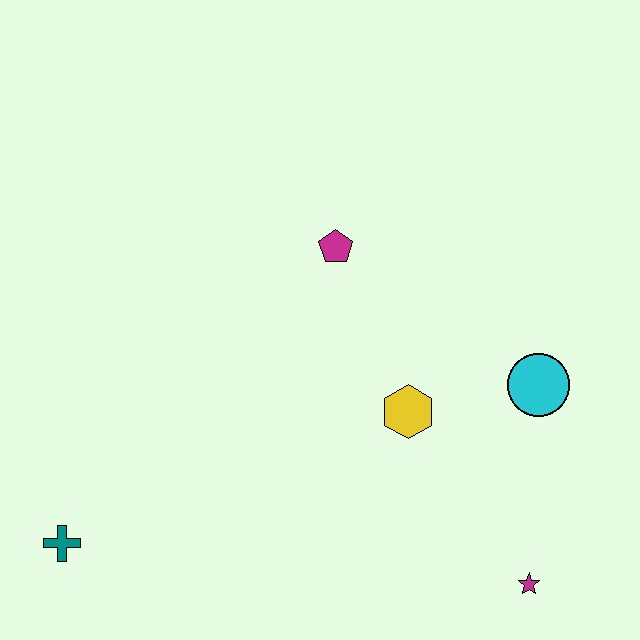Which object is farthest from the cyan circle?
The teal cross is farthest from the cyan circle.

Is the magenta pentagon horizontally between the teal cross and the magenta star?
Yes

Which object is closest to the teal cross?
The yellow hexagon is closest to the teal cross.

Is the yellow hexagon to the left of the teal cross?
No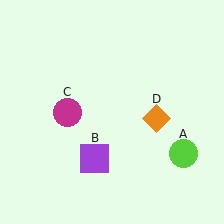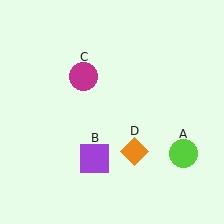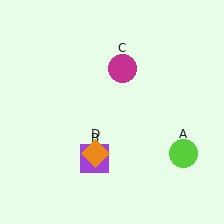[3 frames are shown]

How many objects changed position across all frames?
2 objects changed position: magenta circle (object C), orange diamond (object D).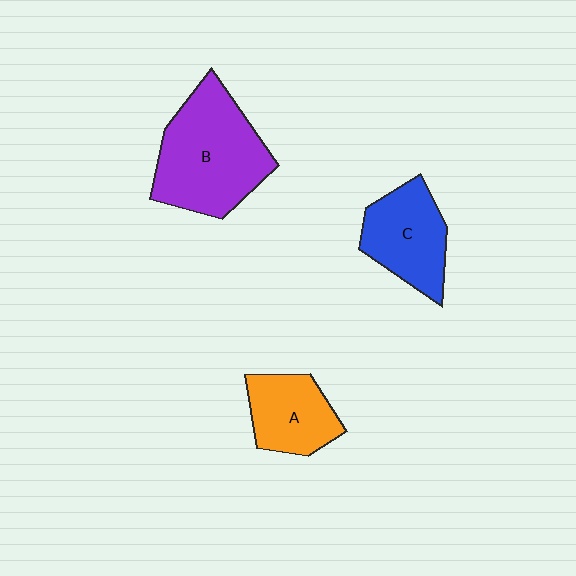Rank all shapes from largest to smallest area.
From largest to smallest: B (purple), C (blue), A (orange).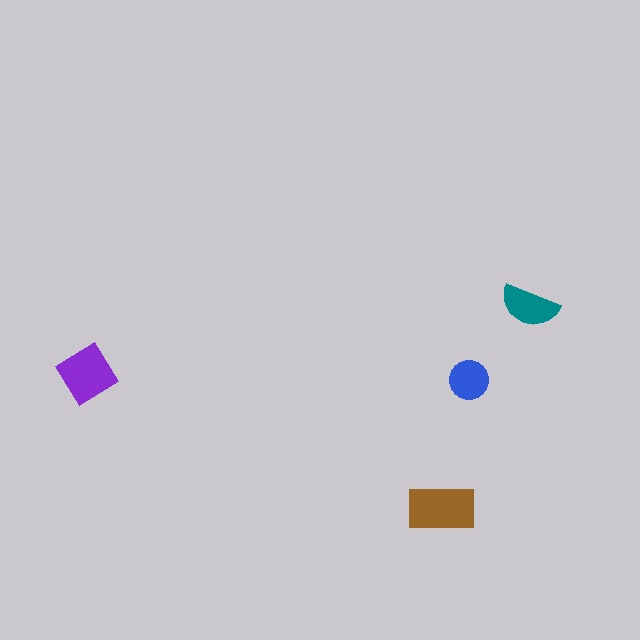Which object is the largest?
The brown rectangle.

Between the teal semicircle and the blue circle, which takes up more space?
The teal semicircle.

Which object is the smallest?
The blue circle.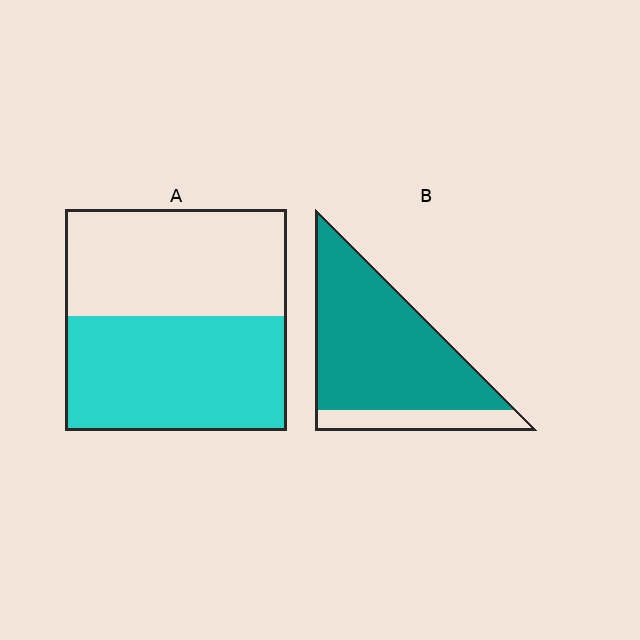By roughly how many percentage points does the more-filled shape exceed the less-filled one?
By roughly 30 percentage points (B over A).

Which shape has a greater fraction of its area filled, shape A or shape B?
Shape B.